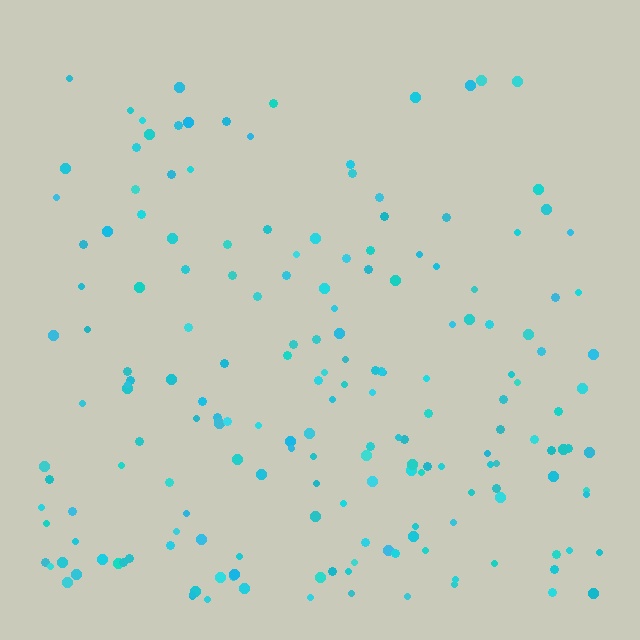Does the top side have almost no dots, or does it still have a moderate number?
Still a moderate number, just noticeably fewer than the bottom.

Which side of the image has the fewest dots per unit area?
The top.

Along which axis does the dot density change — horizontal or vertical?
Vertical.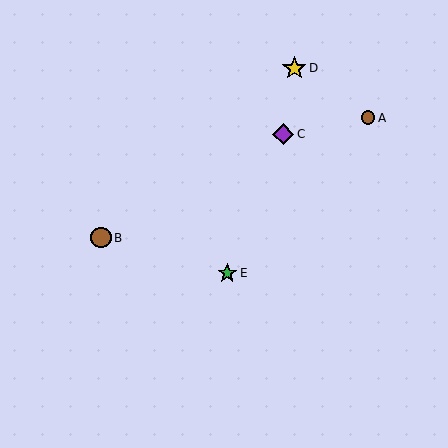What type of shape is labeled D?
Shape D is a yellow star.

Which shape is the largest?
The yellow star (labeled D) is the largest.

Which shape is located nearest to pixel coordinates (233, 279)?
The green star (labeled E) at (227, 273) is nearest to that location.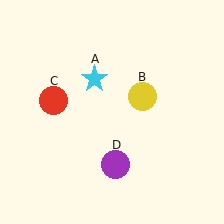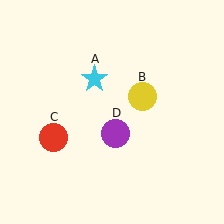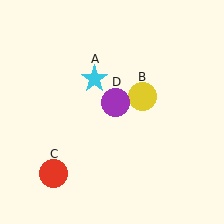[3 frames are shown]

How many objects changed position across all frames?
2 objects changed position: red circle (object C), purple circle (object D).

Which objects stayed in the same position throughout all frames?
Cyan star (object A) and yellow circle (object B) remained stationary.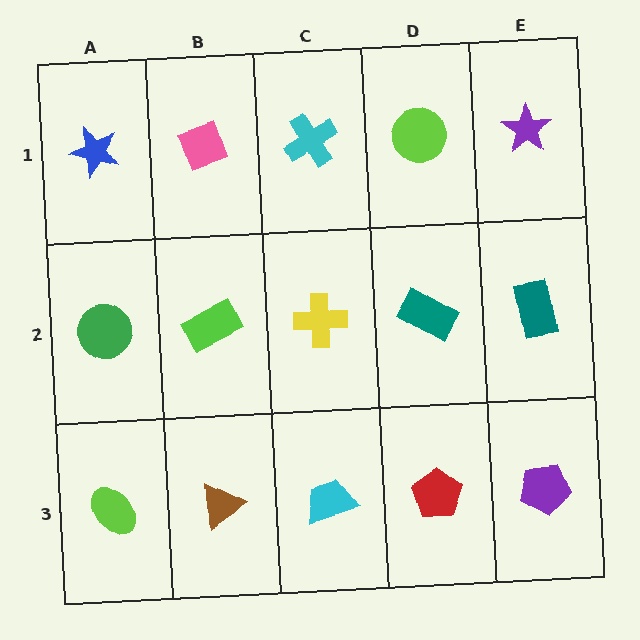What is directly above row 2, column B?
A pink diamond.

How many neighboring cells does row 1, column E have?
2.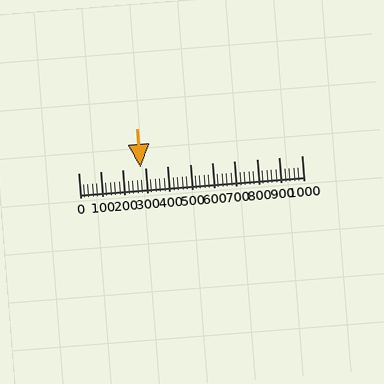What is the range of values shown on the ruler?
The ruler shows values from 0 to 1000.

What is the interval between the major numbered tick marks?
The major tick marks are spaced 100 units apart.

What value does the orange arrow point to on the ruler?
The orange arrow points to approximately 280.